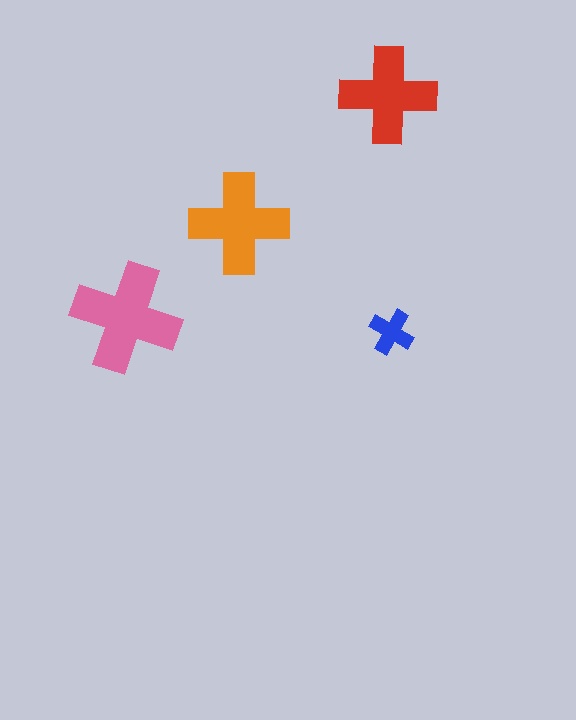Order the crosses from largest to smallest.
the pink one, the orange one, the red one, the blue one.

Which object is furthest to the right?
The blue cross is rightmost.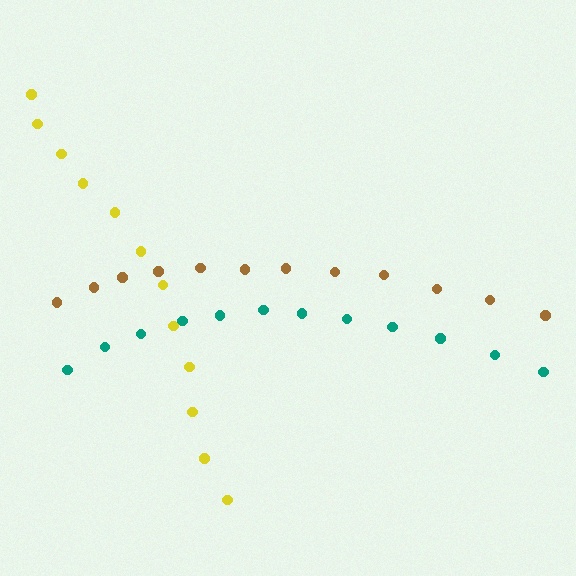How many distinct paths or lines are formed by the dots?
There are 3 distinct paths.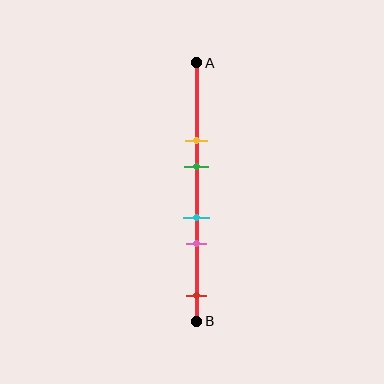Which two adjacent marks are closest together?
The cyan and pink marks are the closest adjacent pair.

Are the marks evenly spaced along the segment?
No, the marks are not evenly spaced.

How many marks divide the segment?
There are 5 marks dividing the segment.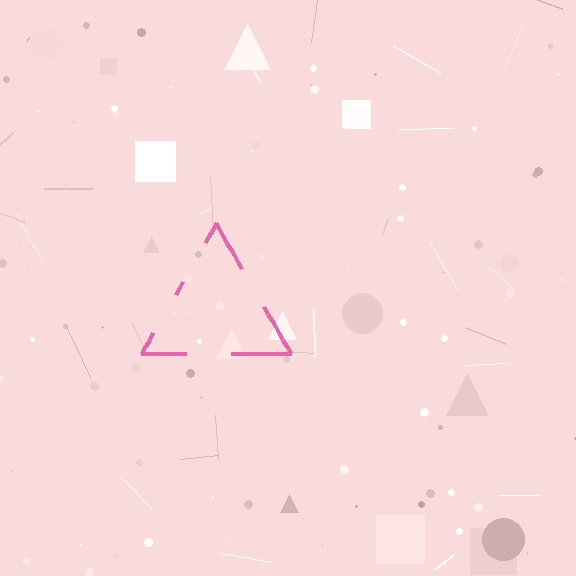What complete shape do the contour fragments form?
The contour fragments form a triangle.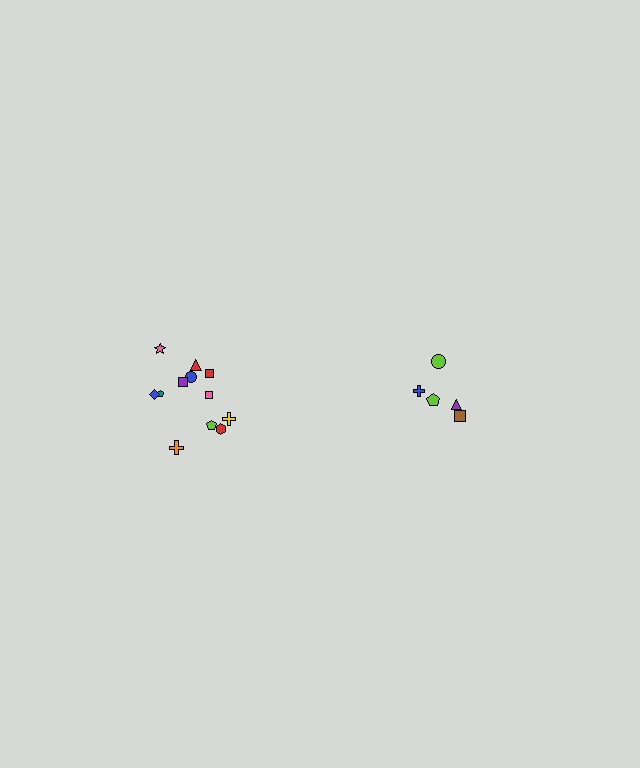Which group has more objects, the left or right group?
The left group.